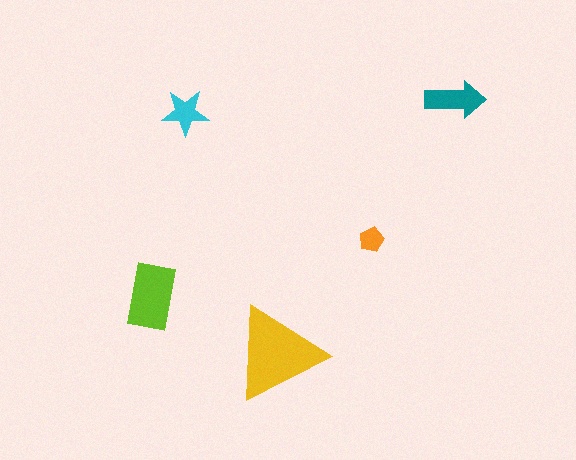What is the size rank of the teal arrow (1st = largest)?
3rd.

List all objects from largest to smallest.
The yellow triangle, the lime rectangle, the teal arrow, the cyan star, the orange pentagon.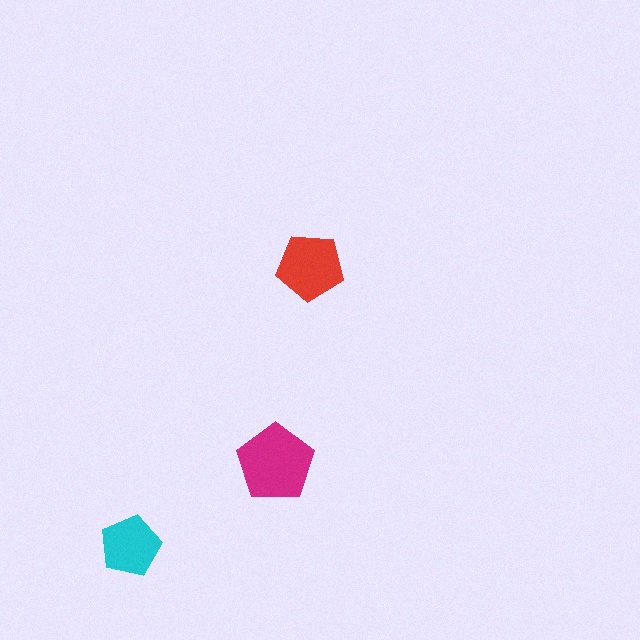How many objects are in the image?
There are 3 objects in the image.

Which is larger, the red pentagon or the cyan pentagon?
The red one.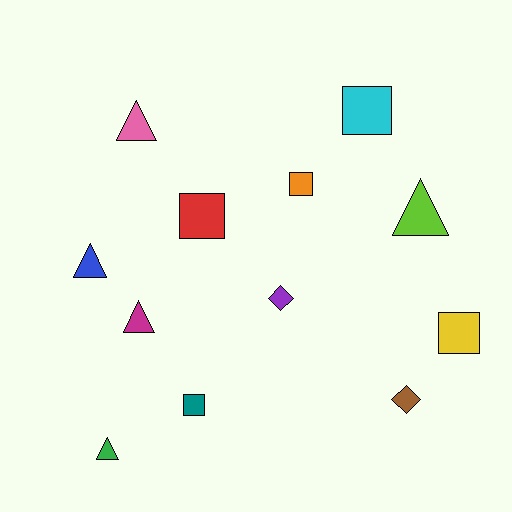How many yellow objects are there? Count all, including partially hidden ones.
There is 1 yellow object.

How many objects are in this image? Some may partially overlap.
There are 12 objects.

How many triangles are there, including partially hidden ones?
There are 5 triangles.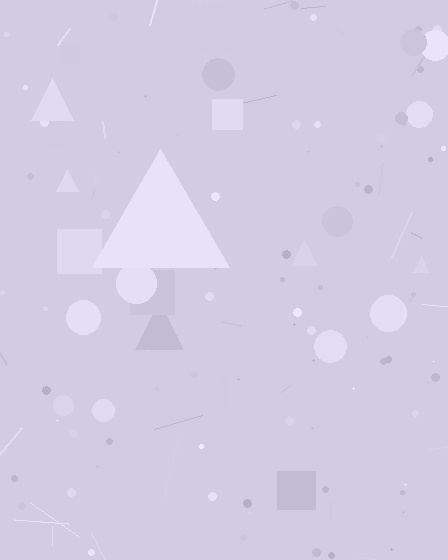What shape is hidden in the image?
A triangle is hidden in the image.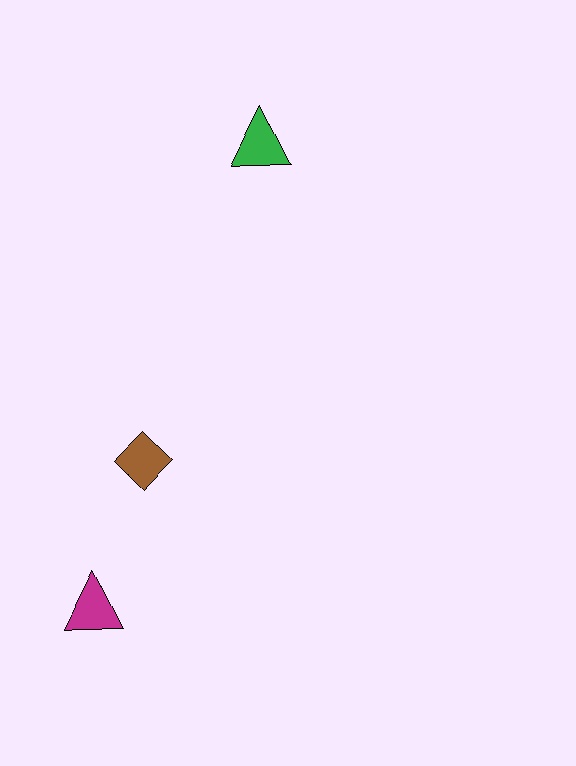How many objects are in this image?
There are 3 objects.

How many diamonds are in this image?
There is 1 diamond.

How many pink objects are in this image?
There are no pink objects.